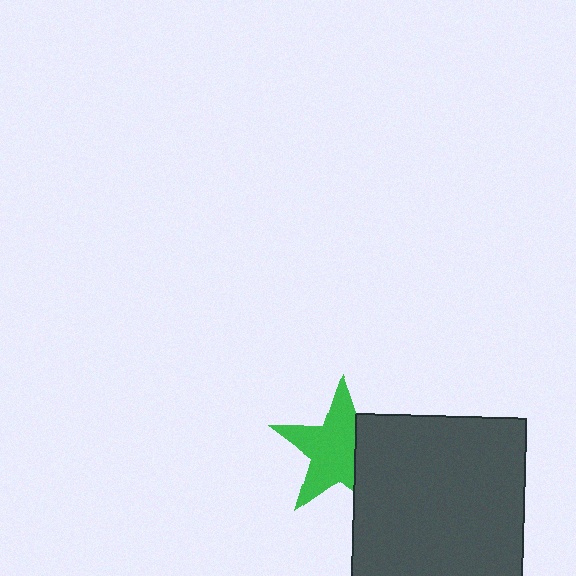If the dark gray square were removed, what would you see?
You would see the complete green star.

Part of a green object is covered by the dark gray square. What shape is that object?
It is a star.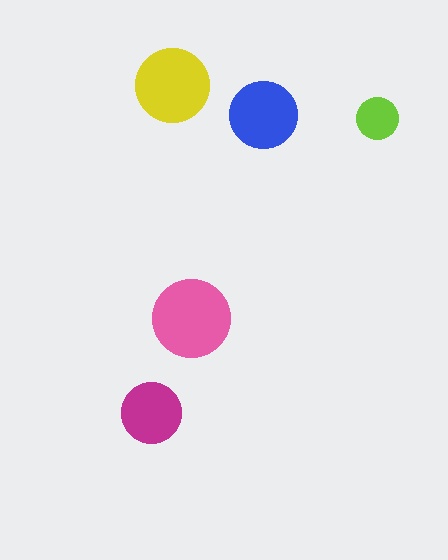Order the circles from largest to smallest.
the pink one, the yellow one, the blue one, the magenta one, the lime one.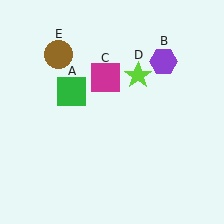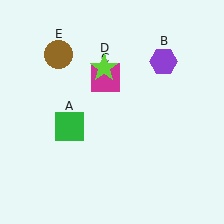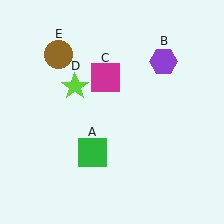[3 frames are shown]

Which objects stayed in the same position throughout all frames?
Purple hexagon (object B) and magenta square (object C) and brown circle (object E) remained stationary.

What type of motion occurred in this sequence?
The green square (object A), lime star (object D) rotated counterclockwise around the center of the scene.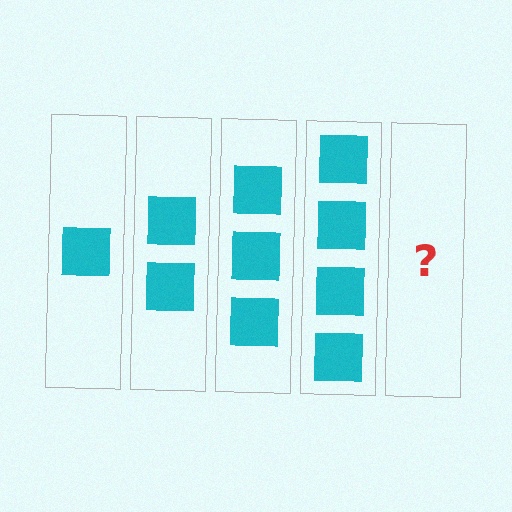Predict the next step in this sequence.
The next step is 5 squares.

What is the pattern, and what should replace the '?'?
The pattern is that each step adds one more square. The '?' should be 5 squares.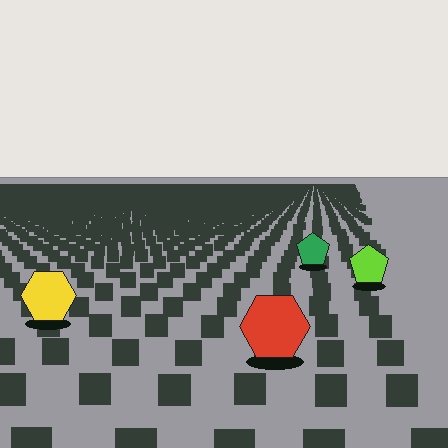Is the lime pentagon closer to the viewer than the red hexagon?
No. The red hexagon is closer — you can tell from the texture gradient: the ground texture is coarser near it.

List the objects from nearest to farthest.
From nearest to farthest: the red hexagon, the yellow hexagon, the lime pentagon, the green pentagon.